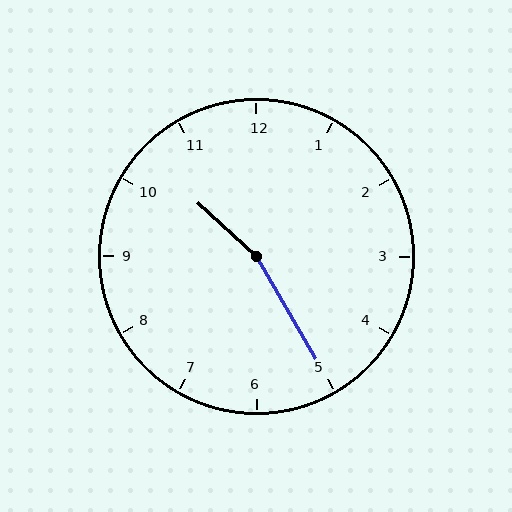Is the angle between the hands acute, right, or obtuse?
It is obtuse.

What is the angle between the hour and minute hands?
Approximately 162 degrees.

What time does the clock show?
10:25.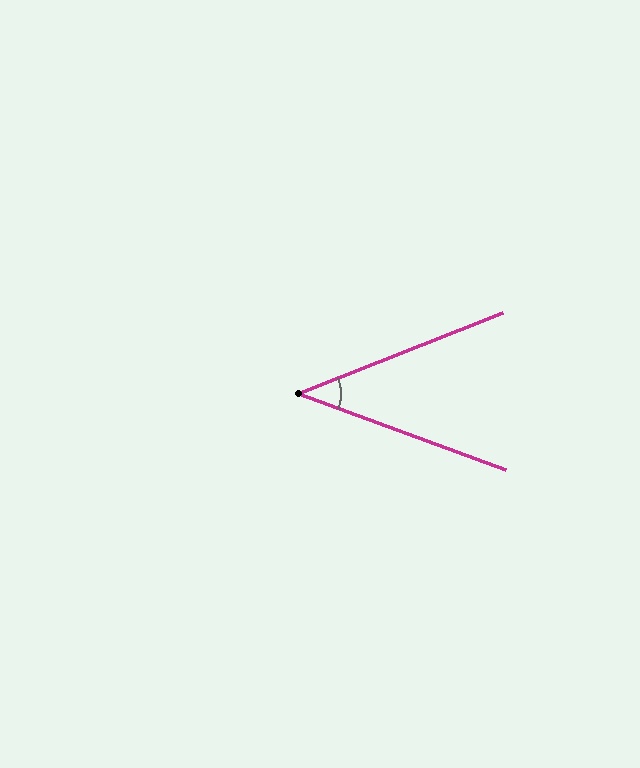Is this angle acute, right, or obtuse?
It is acute.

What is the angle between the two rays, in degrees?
Approximately 42 degrees.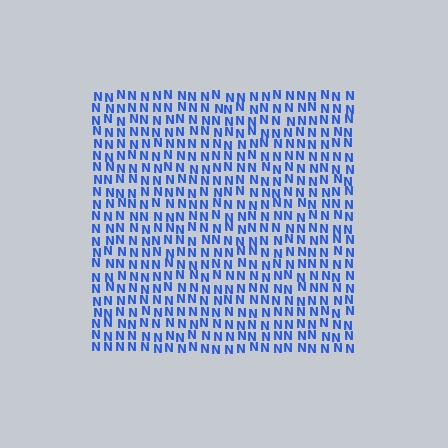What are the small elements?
The small elements are letter N's.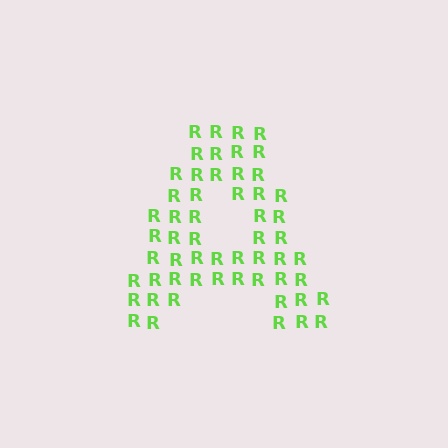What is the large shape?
The large shape is the letter A.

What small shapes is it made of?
It is made of small letter R's.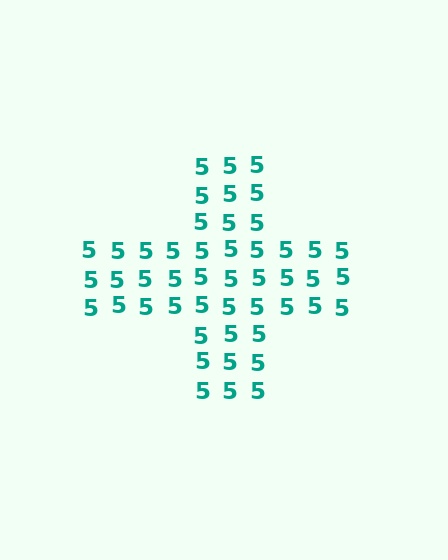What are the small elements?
The small elements are digit 5's.